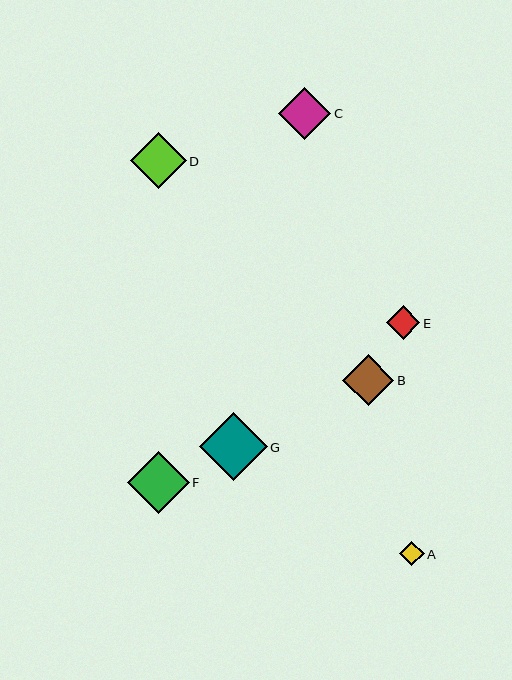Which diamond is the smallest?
Diamond A is the smallest with a size of approximately 24 pixels.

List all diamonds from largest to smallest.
From largest to smallest: G, F, D, C, B, E, A.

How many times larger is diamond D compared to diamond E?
Diamond D is approximately 1.7 times the size of diamond E.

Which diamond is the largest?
Diamond G is the largest with a size of approximately 67 pixels.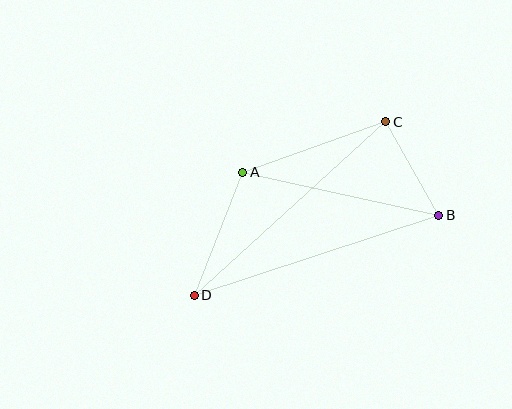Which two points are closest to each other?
Points B and C are closest to each other.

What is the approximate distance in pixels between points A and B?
The distance between A and B is approximately 201 pixels.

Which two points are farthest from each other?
Points C and D are farthest from each other.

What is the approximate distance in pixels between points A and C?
The distance between A and C is approximately 152 pixels.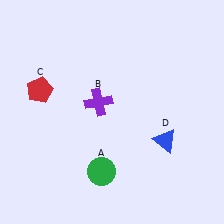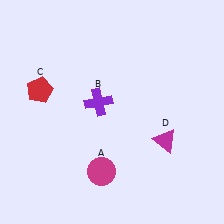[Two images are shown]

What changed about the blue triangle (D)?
In Image 1, D is blue. In Image 2, it changed to magenta.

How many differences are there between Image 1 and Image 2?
There are 2 differences between the two images.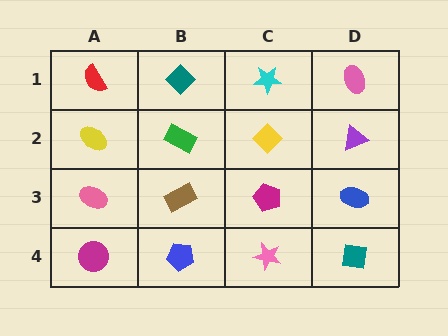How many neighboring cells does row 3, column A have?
3.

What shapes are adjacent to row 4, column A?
A pink ellipse (row 3, column A), a blue pentagon (row 4, column B).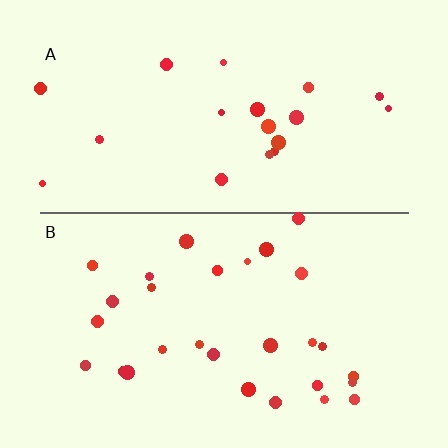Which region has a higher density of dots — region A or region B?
B (the bottom).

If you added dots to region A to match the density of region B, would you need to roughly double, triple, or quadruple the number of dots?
Approximately double.